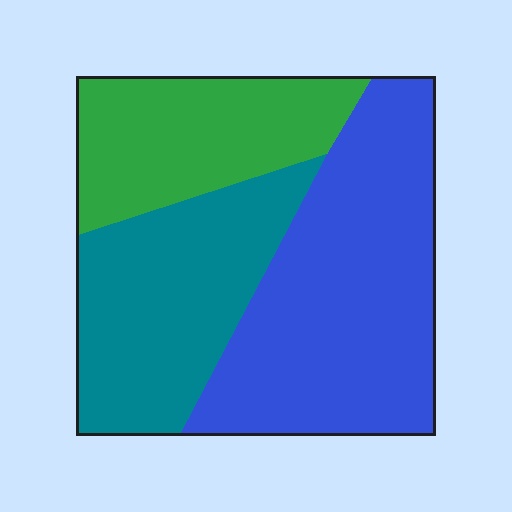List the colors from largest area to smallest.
From largest to smallest: blue, teal, green.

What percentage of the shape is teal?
Teal covers 31% of the shape.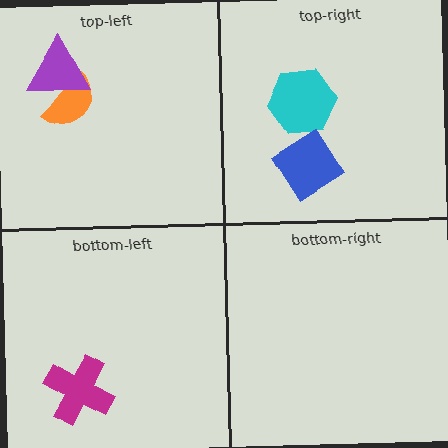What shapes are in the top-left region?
The orange semicircle, the purple triangle.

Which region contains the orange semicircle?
The top-left region.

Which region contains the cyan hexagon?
The top-right region.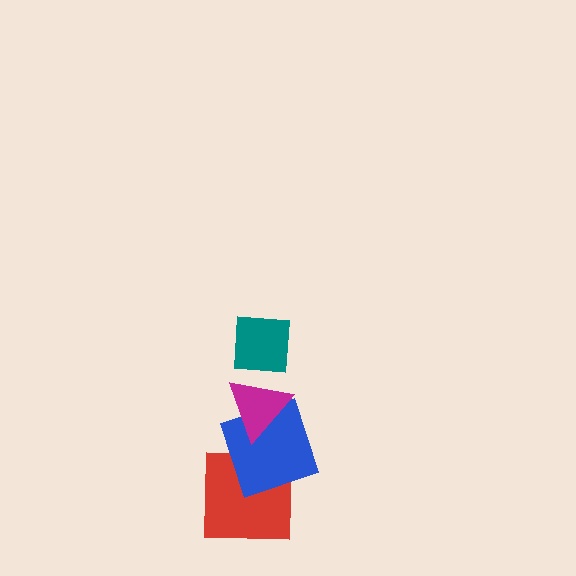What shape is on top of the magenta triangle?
The teal square is on top of the magenta triangle.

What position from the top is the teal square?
The teal square is 1st from the top.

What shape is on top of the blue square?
The magenta triangle is on top of the blue square.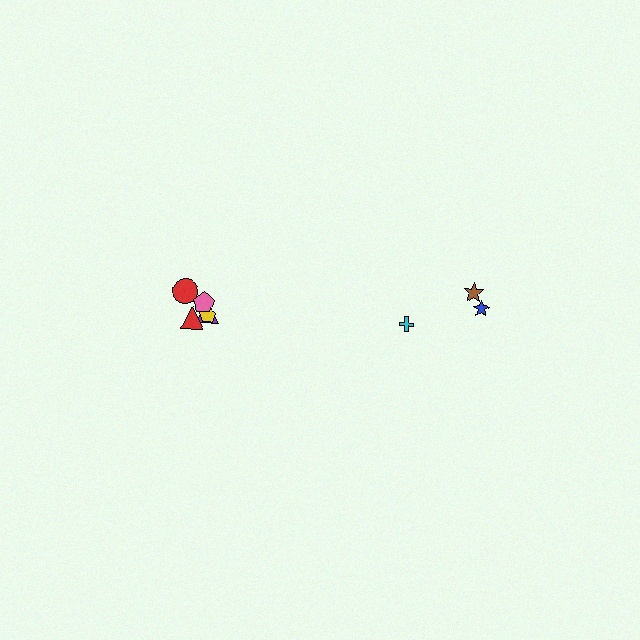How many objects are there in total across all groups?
There are 8 objects.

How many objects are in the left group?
There are 5 objects.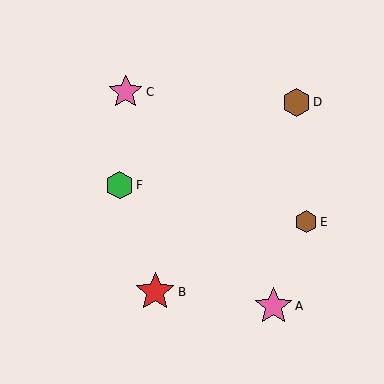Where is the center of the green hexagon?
The center of the green hexagon is at (120, 185).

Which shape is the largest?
The red star (labeled B) is the largest.